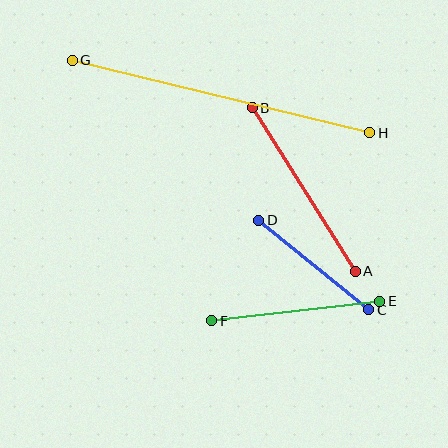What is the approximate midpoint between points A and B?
The midpoint is at approximately (304, 189) pixels.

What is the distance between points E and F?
The distance is approximately 169 pixels.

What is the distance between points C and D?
The distance is approximately 142 pixels.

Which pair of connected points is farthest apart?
Points G and H are farthest apart.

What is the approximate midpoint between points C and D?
The midpoint is at approximately (314, 265) pixels.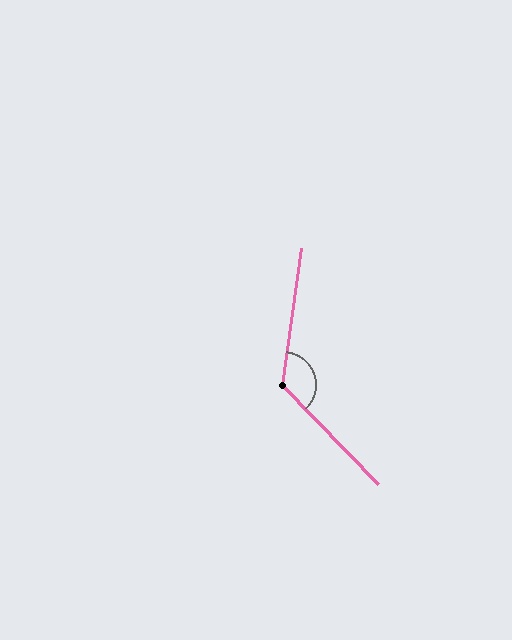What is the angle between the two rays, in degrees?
Approximately 128 degrees.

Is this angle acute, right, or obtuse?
It is obtuse.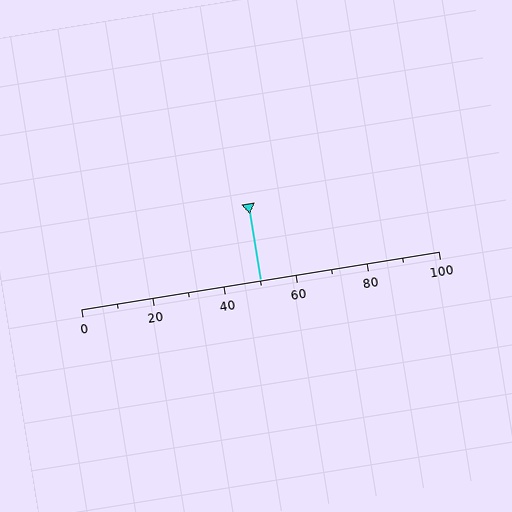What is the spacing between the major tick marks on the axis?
The major ticks are spaced 20 apart.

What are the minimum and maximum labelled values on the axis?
The axis runs from 0 to 100.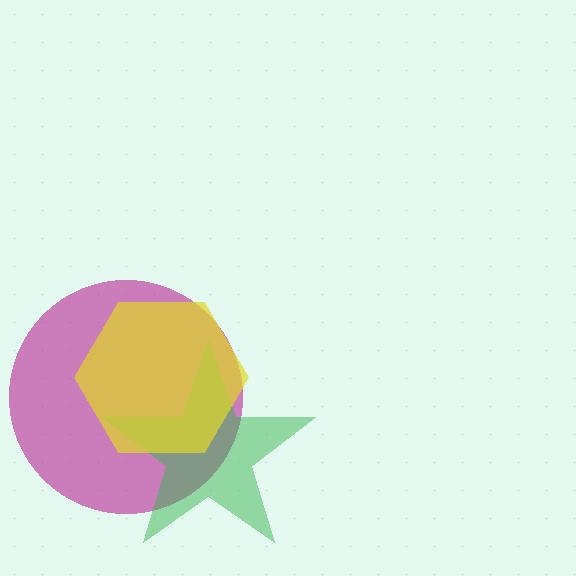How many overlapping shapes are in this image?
There are 3 overlapping shapes in the image.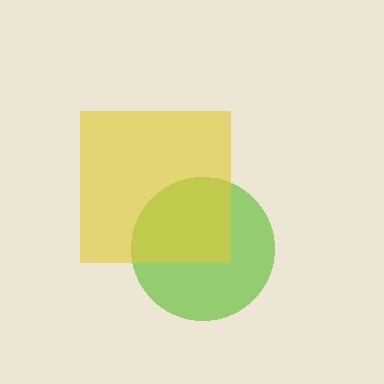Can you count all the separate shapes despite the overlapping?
Yes, there are 2 separate shapes.